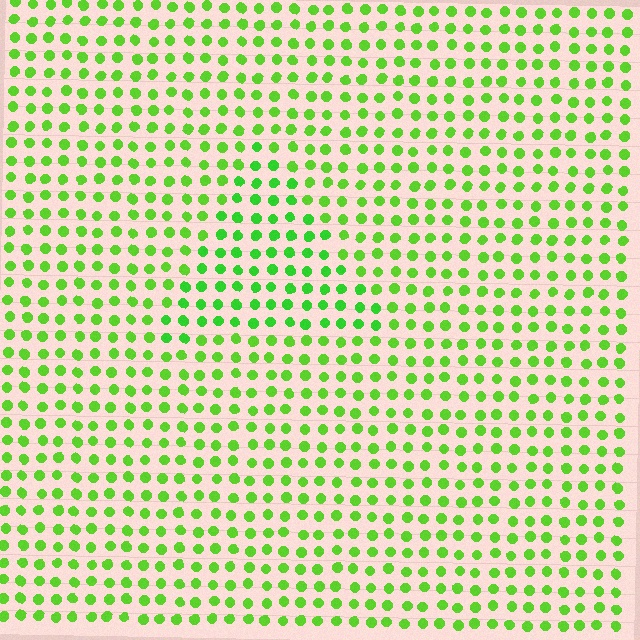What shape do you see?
I see a triangle.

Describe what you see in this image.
The image is filled with small lime elements in a uniform arrangement. A triangle-shaped region is visible where the elements are tinted to a slightly different hue, forming a subtle color boundary.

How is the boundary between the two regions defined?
The boundary is defined purely by a slight shift in hue (about 17 degrees). Spacing, size, and orientation are identical on both sides.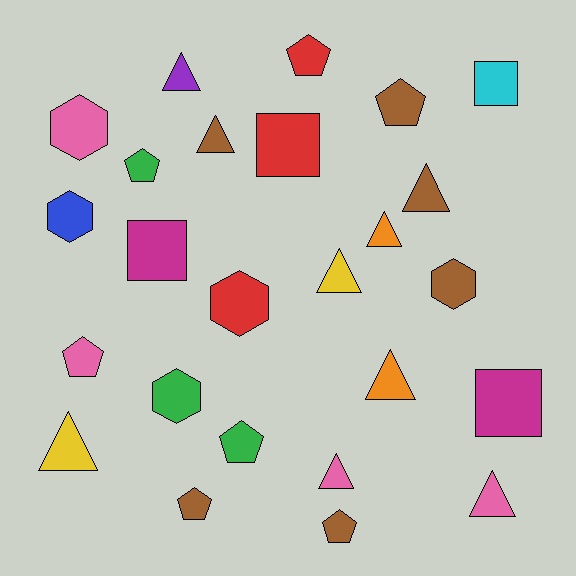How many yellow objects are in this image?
There are 2 yellow objects.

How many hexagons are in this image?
There are 5 hexagons.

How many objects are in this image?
There are 25 objects.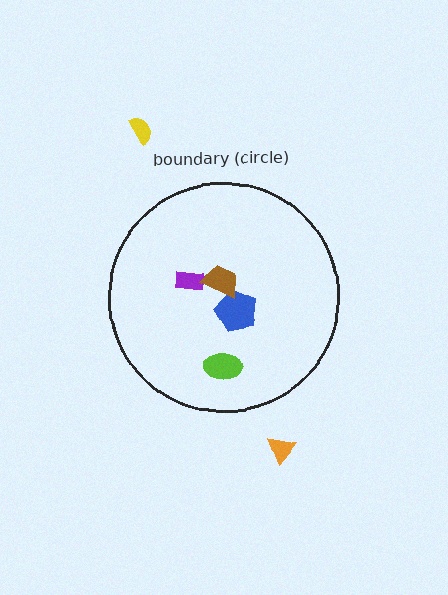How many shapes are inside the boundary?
4 inside, 2 outside.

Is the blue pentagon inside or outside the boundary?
Inside.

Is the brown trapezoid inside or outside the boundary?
Inside.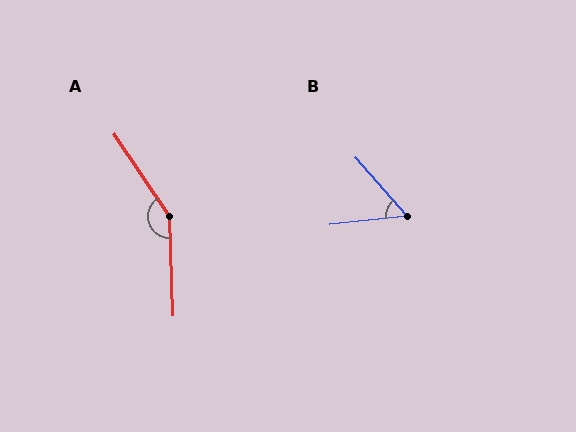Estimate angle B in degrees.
Approximately 55 degrees.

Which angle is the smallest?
B, at approximately 55 degrees.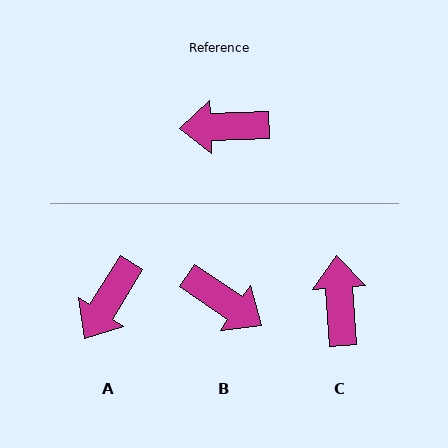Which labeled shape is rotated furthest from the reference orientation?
B, about 144 degrees away.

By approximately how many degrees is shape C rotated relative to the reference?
Approximately 88 degrees clockwise.